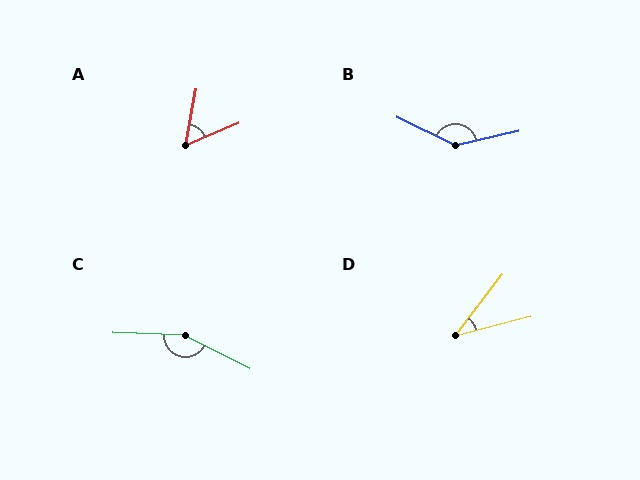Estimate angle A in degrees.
Approximately 57 degrees.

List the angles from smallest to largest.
D (37°), A (57°), B (141°), C (155°).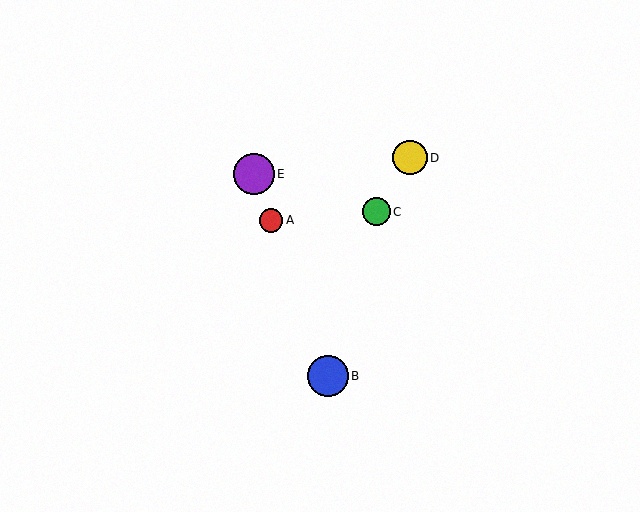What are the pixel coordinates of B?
Object B is at (328, 376).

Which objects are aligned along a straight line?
Objects A, B, E are aligned along a straight line.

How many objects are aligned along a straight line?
3 objects (A, B, E) are aligned along a straight line.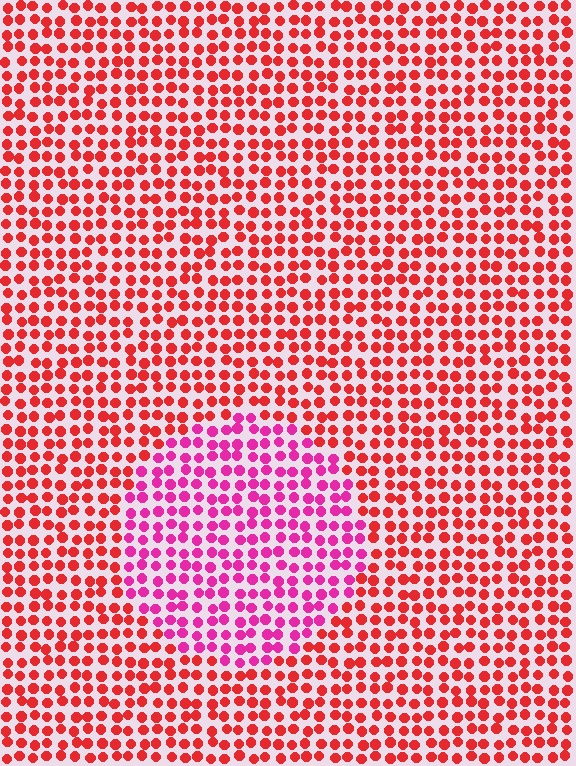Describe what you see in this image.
The image is filled with small red elements in a uniform arrangement. A circle-shaped region is visible where the elements are tinted to a slightly different hue, forming a subtle color boundary.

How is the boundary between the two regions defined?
The boundary is defined purely by a slight shift in hue (about 39 degrees). Spacing, size, and orientation are identical on both sides.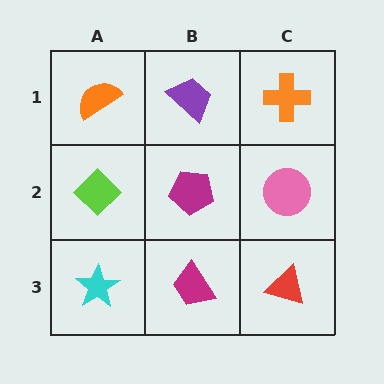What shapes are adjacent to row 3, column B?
A magenta pentagon (row 2, column B), a cyan star (row 3, column A), a red triangle (row 3, column C).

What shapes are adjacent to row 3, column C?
A pink circle (row 2, column C), a magenta trapezoid (row 3, column B).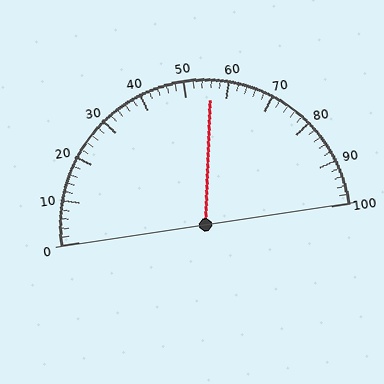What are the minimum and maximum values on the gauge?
The gauge ranges from 0 to 100.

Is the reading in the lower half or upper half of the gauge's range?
The reading is in the upper half of the range (0 to 100).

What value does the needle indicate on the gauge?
The needle indicates approximately 56.